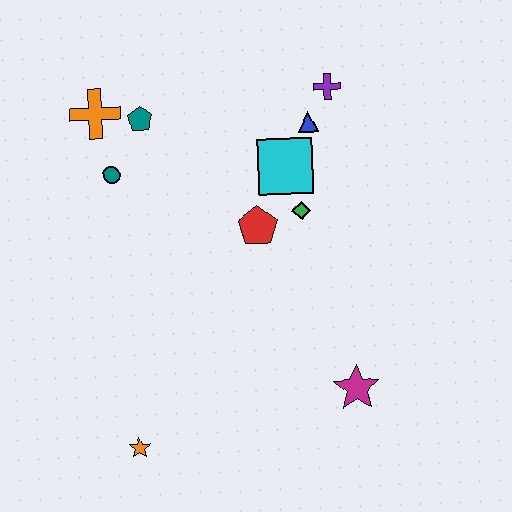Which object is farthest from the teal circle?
The magenta star is farthest from the teal circle.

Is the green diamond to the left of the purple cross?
Yes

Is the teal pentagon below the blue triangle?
No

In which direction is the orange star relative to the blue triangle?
The orange star is below the blue triangle.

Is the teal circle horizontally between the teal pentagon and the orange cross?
Yes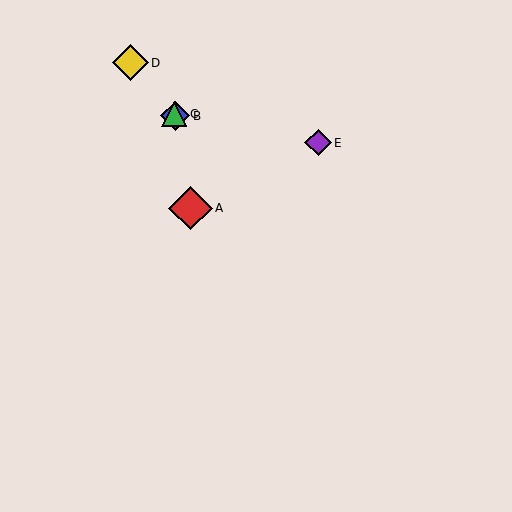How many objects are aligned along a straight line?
3 objects (B, C, D) are aligned along a straight line.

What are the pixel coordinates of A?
Object A is at (191, 208).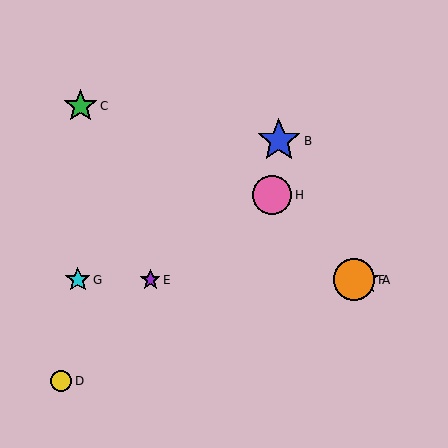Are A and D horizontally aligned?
No, A is at y≈280 and D is at y≈381.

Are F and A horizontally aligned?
Yes, both are at y≈280.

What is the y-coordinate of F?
Object F is at y≈280.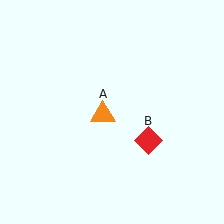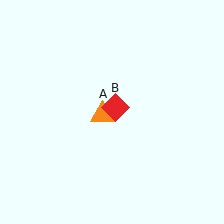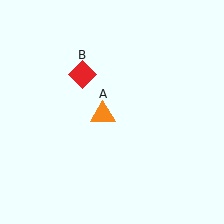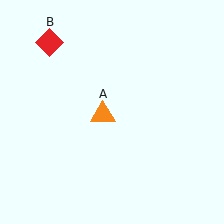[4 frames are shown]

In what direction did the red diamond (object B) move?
The red diamond (object B) moved up and to the left.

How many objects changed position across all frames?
1 object changed position: red diamond (object B).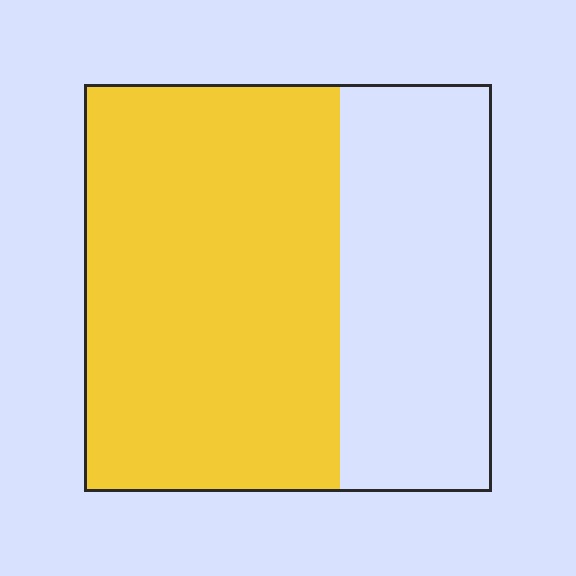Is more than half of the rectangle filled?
Yes.